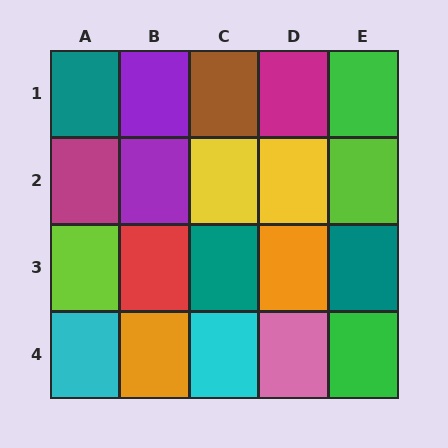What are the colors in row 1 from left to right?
Teal, purple, brown, magenta, green.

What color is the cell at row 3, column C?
Teal.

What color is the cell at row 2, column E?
Lime.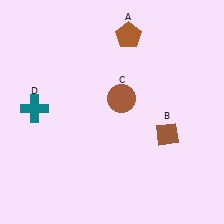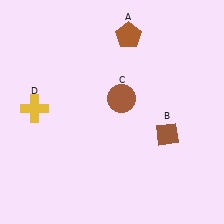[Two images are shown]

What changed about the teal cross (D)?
In Image 1, D is teal. In Image 2, it changed to yellow.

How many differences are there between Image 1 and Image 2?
There is 1 difference between the two images.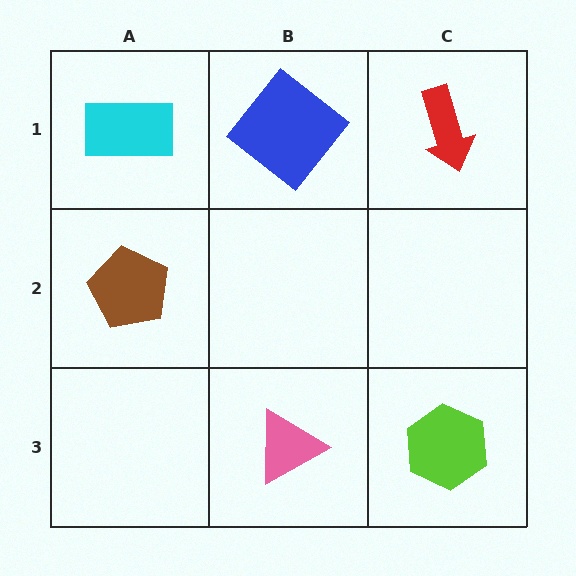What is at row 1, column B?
A blue diamond.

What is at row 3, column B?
A pink triangle.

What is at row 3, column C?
A lime hexagon.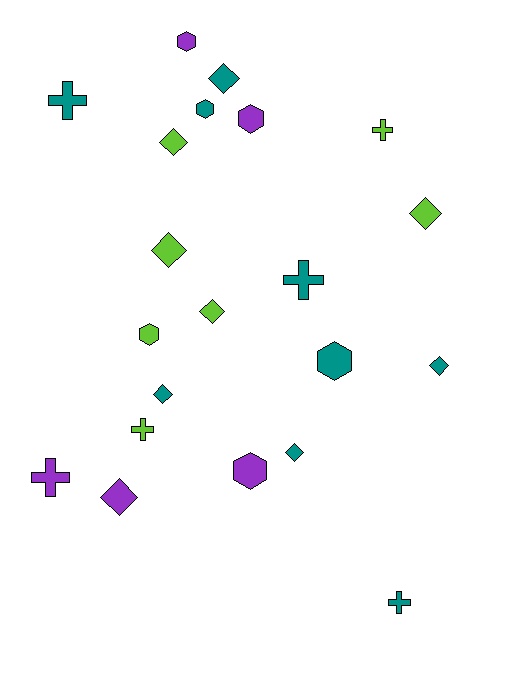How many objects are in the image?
There are 21 objects.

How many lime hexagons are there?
There is 1 lime hexagon.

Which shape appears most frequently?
Diamond, with 9 objects.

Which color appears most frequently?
Teal, with 9 objects.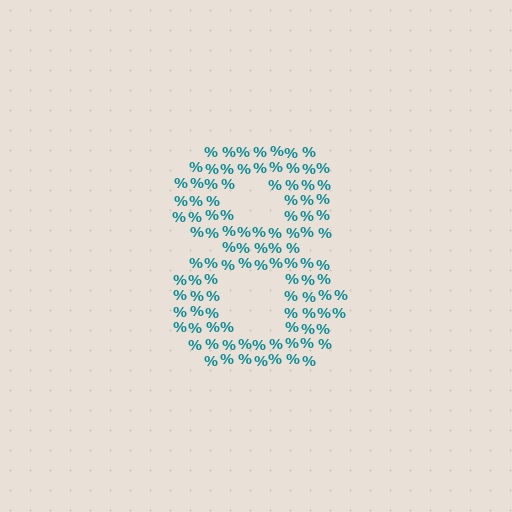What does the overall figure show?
The overall figure shows the digit 8.